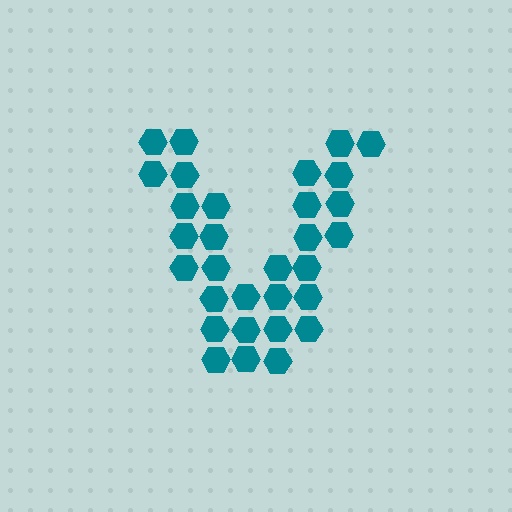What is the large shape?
The large shape is the letter V.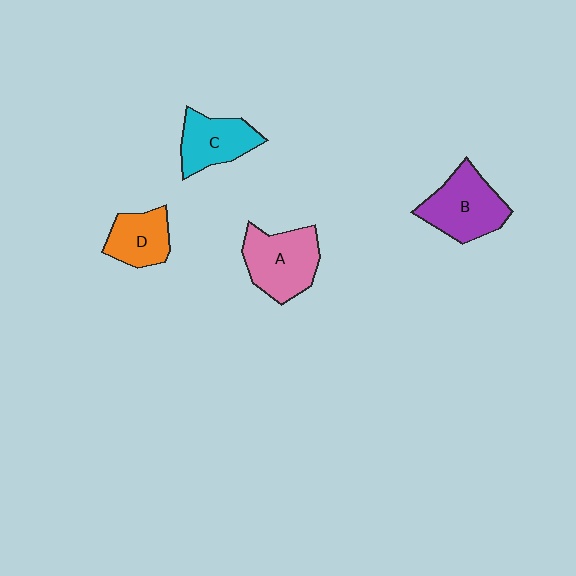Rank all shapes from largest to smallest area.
From largest to smallest: A (pink), B (purple), C (cyan), D (orange).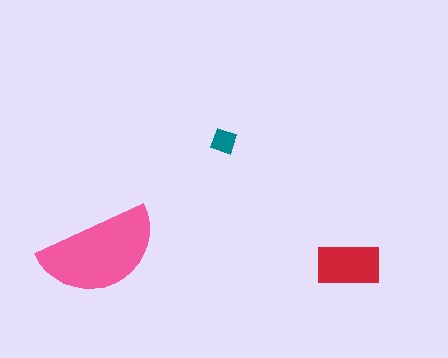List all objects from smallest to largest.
The teal diamond, the red rectangle, the pink semicircle.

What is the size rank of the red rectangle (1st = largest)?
2nd.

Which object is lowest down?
The red rectangle is bottommost.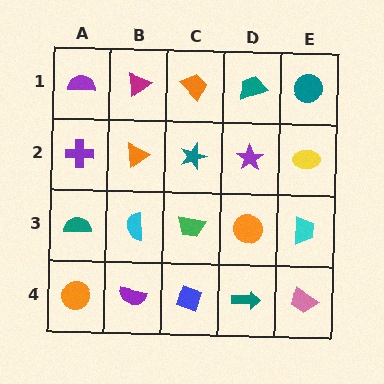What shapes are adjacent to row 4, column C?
A green trapezoid (row 3, column C), a purple semicircle (row 4, column B), a teal arrow (row 4, column D).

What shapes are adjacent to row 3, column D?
A purple star (row 2, column D), a teal arrow (row 4, column D), a green trapezoid (row 3, column C), a cyan trapezoid (row 3, column E).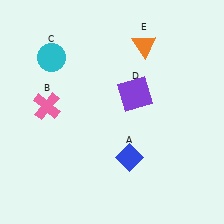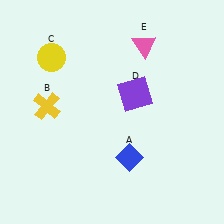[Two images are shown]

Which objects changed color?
B changed from pink to yellow. C changed from cyan to yellow. E changed from orange to pink.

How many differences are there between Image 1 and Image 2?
There are 3 differences between the two images.